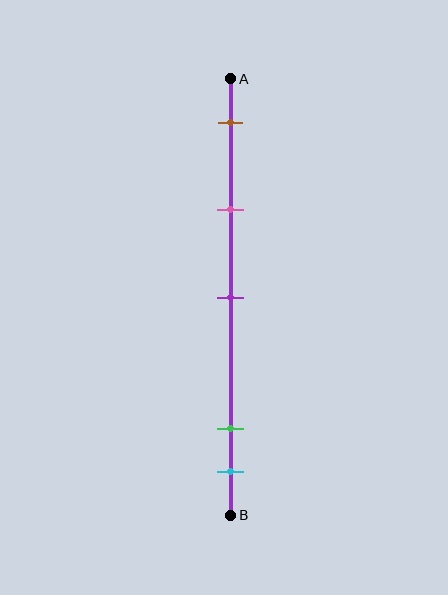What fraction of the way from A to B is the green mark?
The green mark is approximately 80% (0.8) of the way from A to B.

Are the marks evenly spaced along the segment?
No, the marks are not evenly spaced.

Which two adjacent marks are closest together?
The green and cyan marks are the closest adjacent pair.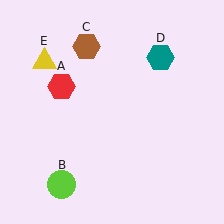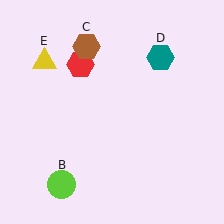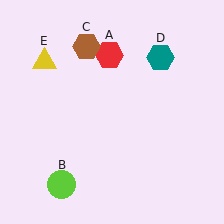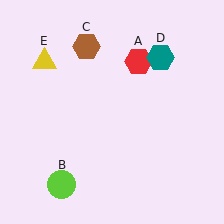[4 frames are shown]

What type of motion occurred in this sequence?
The red hexagon (object A) rotated clockwise around the center of the scene.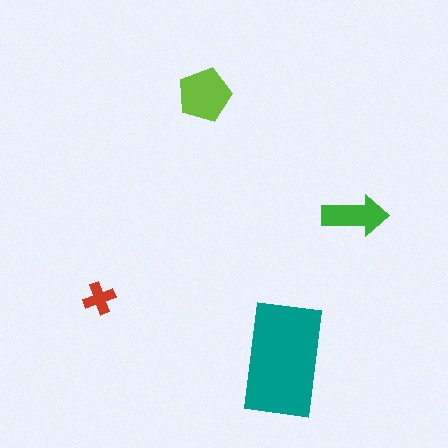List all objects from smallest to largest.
The red cross, the green arrow, the lime pentagon, the teal rectangle.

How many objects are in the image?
There are 4 objects in the image.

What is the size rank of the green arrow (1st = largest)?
3rd.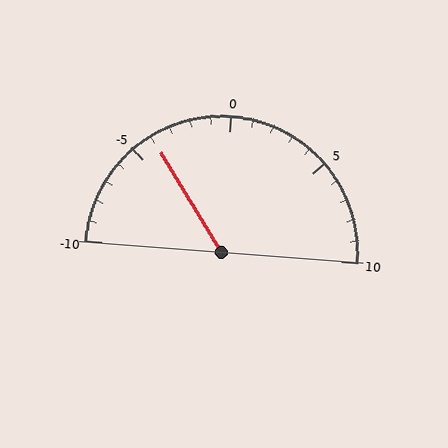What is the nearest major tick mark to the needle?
The nearest major tick mark is -5.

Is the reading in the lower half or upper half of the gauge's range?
The reading is in the lower half of the range (-10 to 10).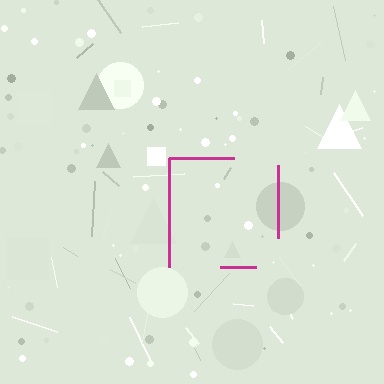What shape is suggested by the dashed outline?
The dashed outline suggests a square.